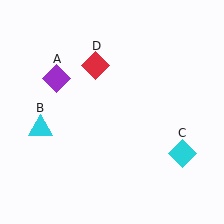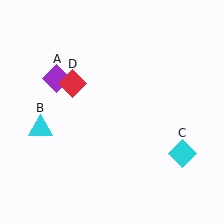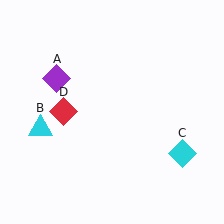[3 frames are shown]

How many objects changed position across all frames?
1 object changed position: red diamond (object D).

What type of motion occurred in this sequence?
The red diamond (object D) rotated counterclockwise around the center of the scene.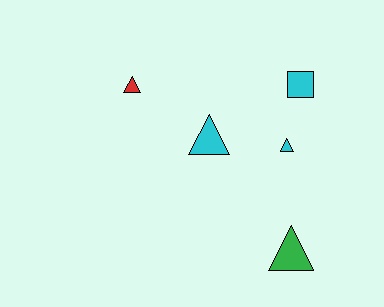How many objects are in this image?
There are 5 objects.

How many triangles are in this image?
There are 4 triangles.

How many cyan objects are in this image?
There are 3 cyan objects.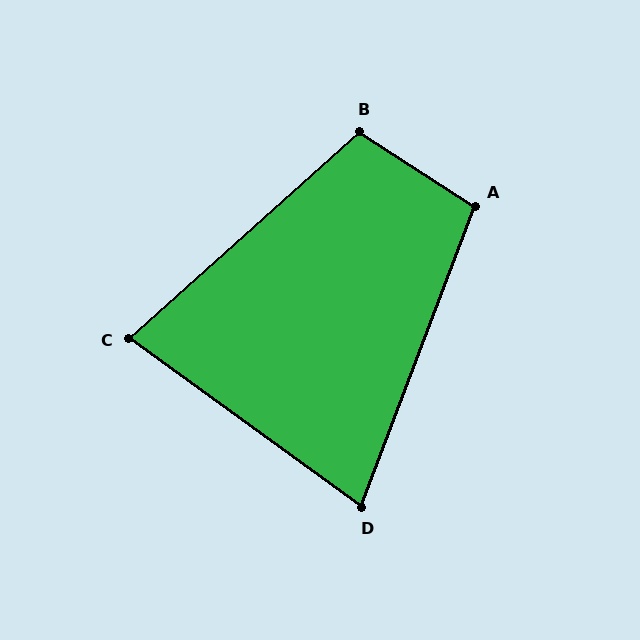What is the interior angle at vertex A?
Approximately 102 degrees (obtuse).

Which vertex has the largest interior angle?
B, at approximately 105 degrees.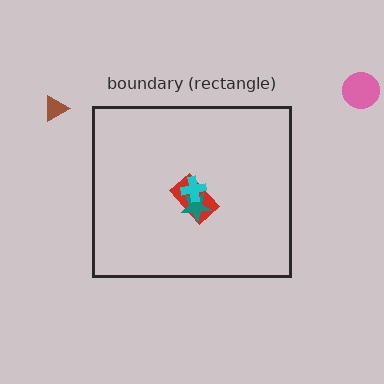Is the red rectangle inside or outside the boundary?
Inside.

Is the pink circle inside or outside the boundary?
Outside.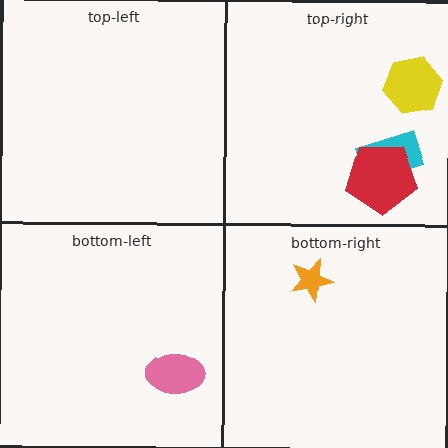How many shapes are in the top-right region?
3.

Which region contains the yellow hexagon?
The top-right region.